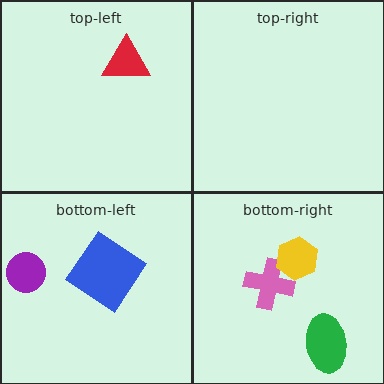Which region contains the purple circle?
The bottom-left region.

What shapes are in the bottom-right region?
The pink cross, the green ellipse, the yellow hexagon.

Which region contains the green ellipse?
The bottom-right region.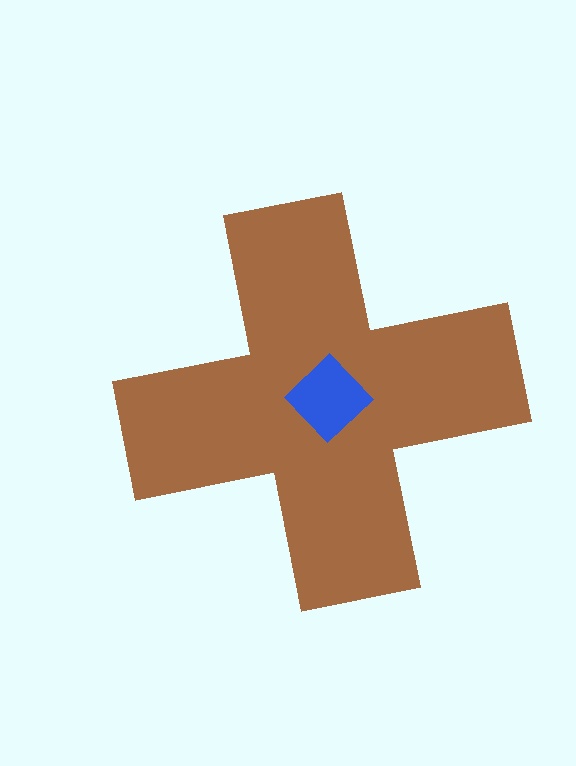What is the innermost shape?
The blue diamond.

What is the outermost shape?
The brown cross.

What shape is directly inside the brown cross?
The blue diamond.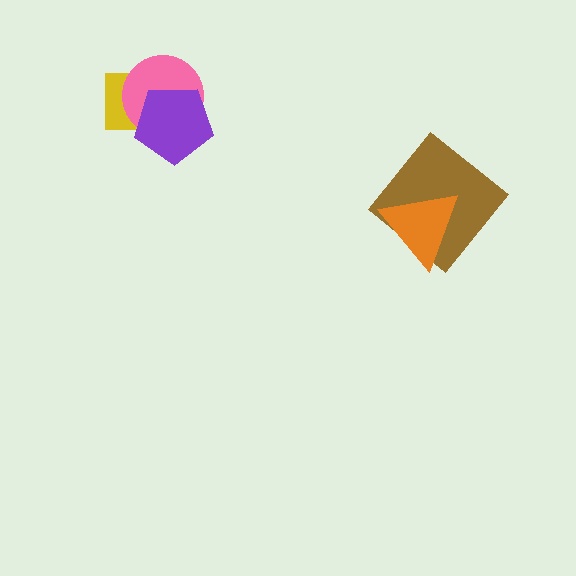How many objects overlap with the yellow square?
2 objects overlap with the yellow square.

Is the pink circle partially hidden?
Yes, it is partially covered by another shape.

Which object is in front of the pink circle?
The purple pentagon is in front of the pink circle.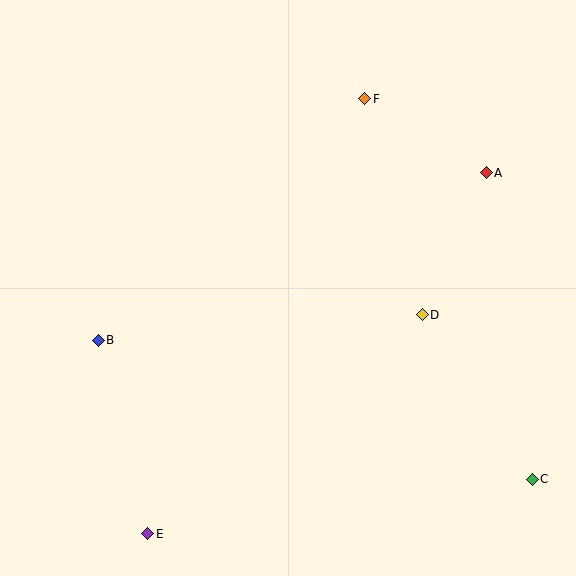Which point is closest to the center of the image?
Point D at (422, 315) is closest to the center.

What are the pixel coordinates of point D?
Point D is at (422, 315).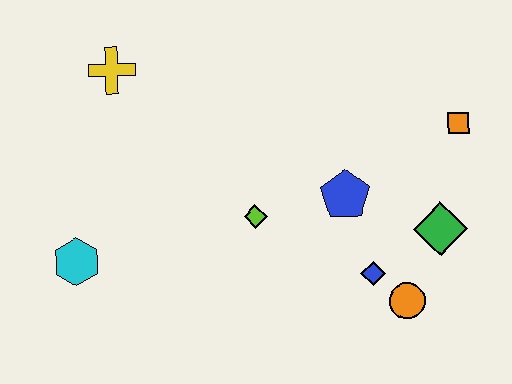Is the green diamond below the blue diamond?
No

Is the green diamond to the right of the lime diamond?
Yes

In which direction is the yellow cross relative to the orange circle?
The yellow cross is to the left of the orange circle.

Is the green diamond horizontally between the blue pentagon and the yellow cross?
No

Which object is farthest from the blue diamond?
The yellow cross is farthest from the blue diamond.